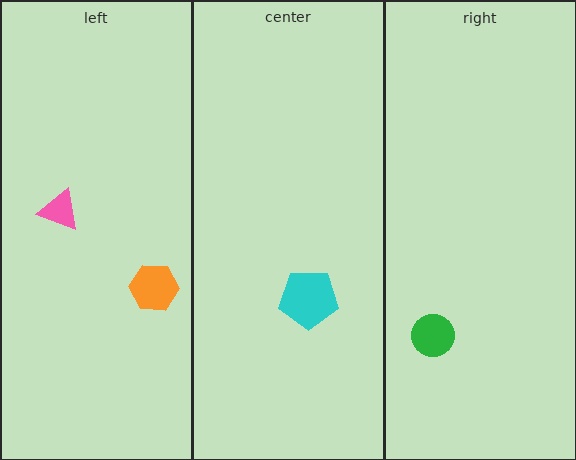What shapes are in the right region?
The green circle.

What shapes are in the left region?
The orange hexagon, the pink triangle.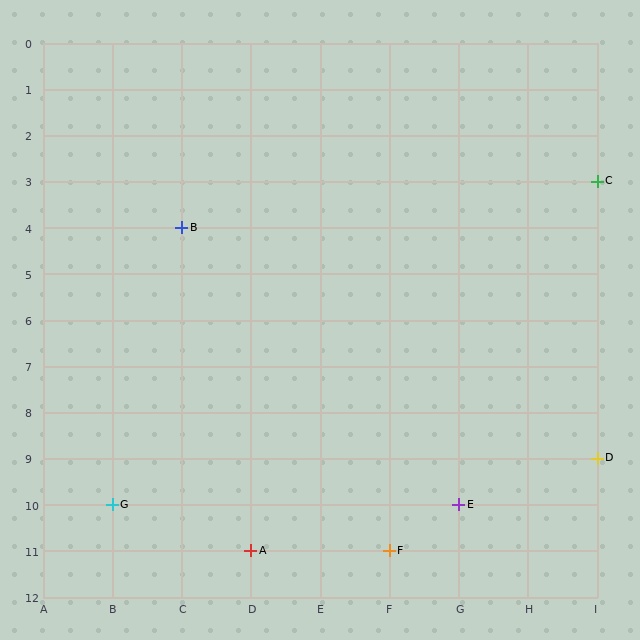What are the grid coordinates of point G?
Point G is at grid coordinates (B, 10).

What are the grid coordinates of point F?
Point F is at grid coordinates (F, 11).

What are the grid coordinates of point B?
Point B is at grid coordinates (C, 4).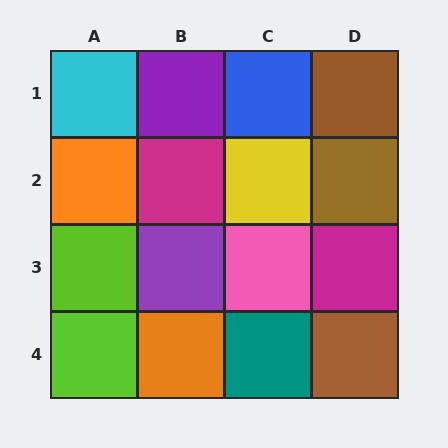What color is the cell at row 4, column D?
Brown.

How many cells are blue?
1 cell is blue.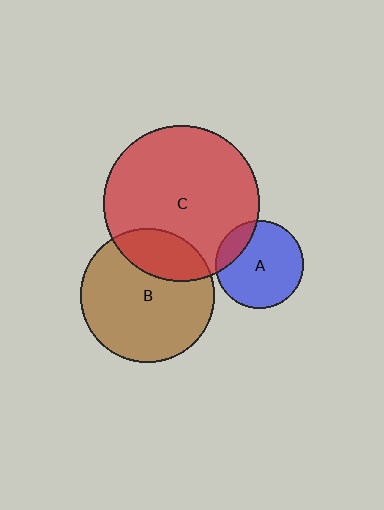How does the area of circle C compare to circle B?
Approximately 1.4 times.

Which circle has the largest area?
Circle C (red).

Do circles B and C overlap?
Yes.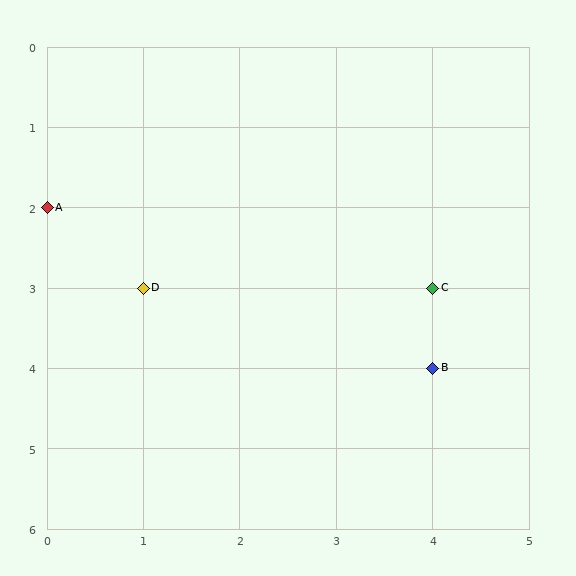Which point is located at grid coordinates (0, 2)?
Point A is at (0, 2).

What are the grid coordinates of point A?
Point A is at grid coordinates (0, 2).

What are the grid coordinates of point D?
Point D is at grid coordinates (1, 3).